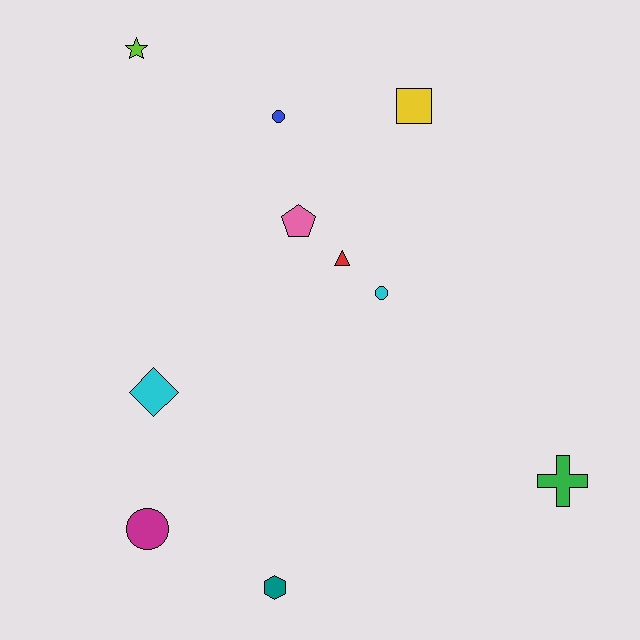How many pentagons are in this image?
There is 1 pentagon.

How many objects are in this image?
There are 10 objects.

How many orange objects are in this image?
There are no orange objects.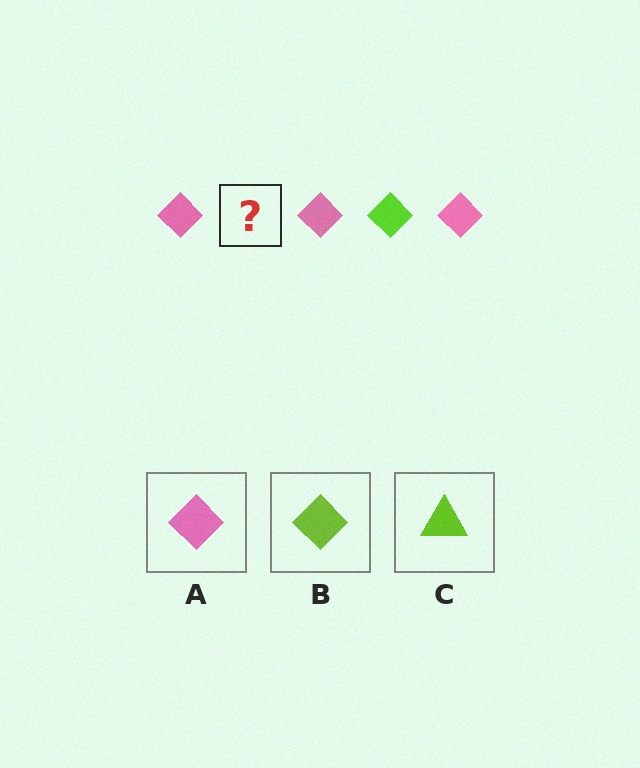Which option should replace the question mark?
Option B.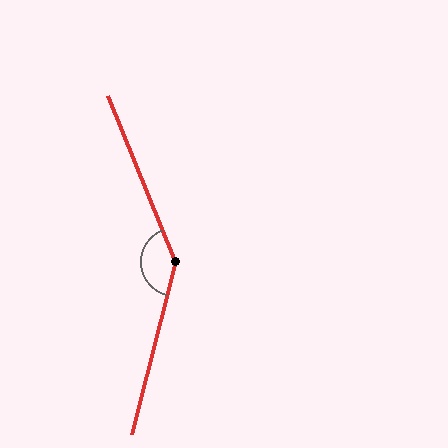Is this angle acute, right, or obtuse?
It is obtuse.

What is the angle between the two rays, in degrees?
Approximately 144 degrees.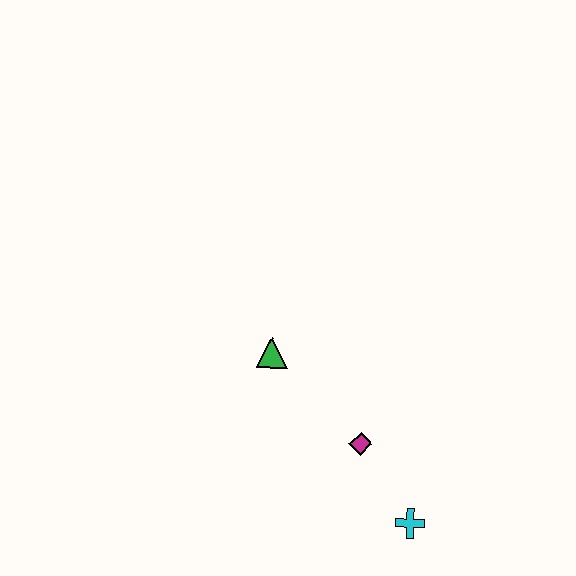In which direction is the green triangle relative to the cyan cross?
The green triangle is above the cyan cross.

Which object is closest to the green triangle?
The magenta diamond is closest to the green triangle.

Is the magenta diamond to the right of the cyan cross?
No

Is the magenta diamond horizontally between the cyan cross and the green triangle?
Yes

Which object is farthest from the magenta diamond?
The green triangle is farthest from the magenta diamond.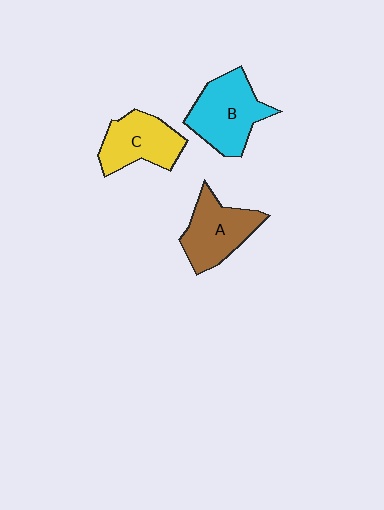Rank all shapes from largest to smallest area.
From largest to smallest: B (cyan), A (brown), C (yellow).